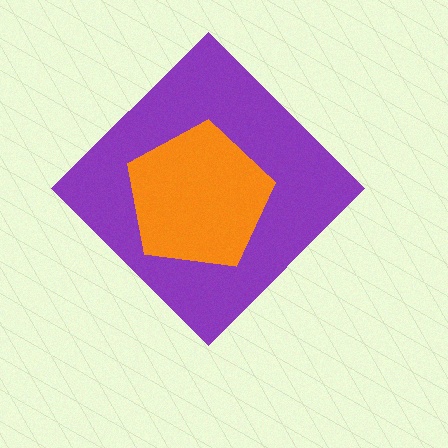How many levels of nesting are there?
2.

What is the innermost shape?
The orange pentagon.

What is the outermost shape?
The purple diamond.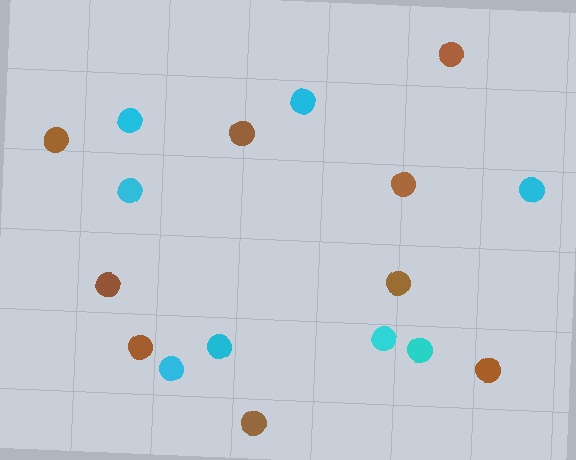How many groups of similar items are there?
There are 2 groups: one group of cyan circles (8) and one group of brown circles (9).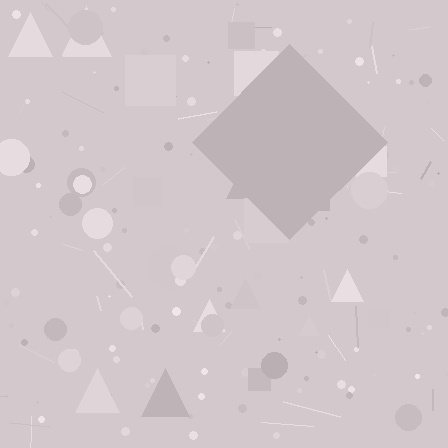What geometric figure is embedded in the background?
A diamond is embedded in the background.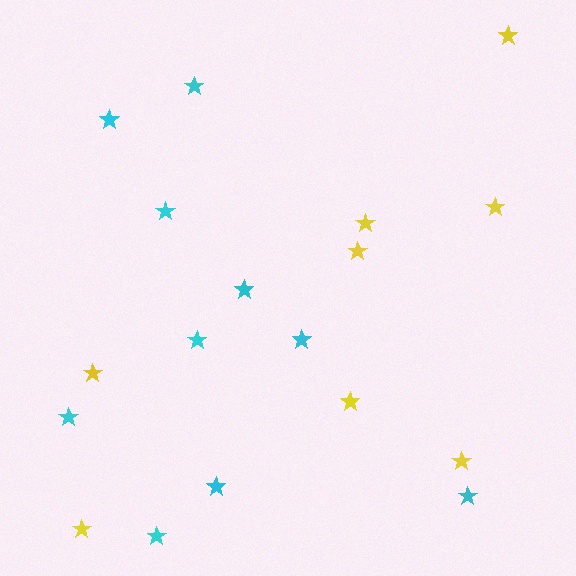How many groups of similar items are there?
There are 2 groups: one group of yellow stars (8) and one group of cyan stars (10).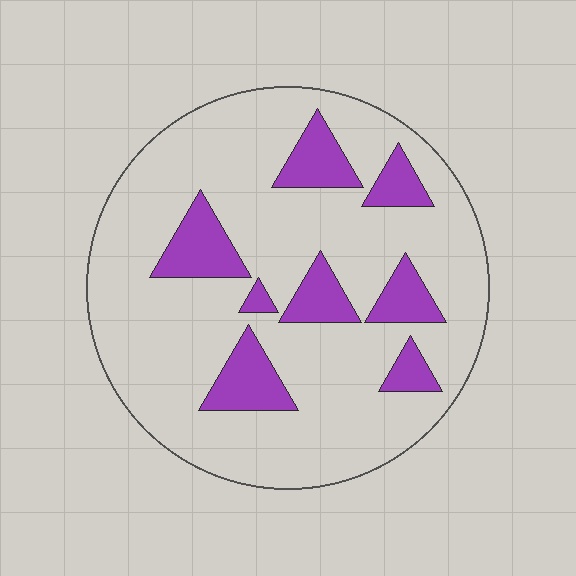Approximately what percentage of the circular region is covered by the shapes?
Approximately 20%.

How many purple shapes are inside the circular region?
8.